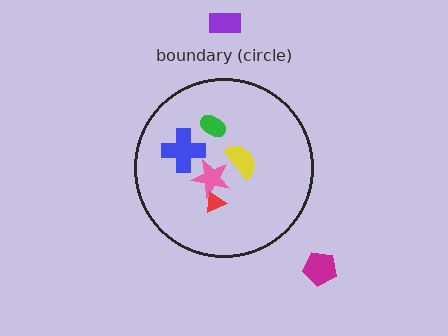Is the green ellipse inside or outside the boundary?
Inside.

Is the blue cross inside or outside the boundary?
Inside.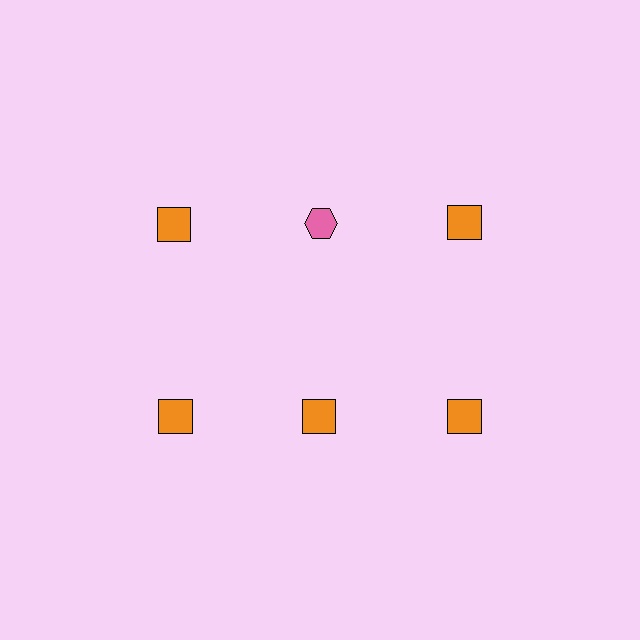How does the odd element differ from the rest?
It differs in both color (pink instead of orange) and shape (hexagon instead of square).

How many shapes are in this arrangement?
There are 6 shapes arranged in a grid pattern.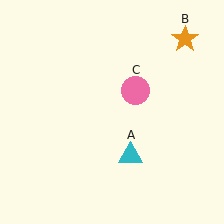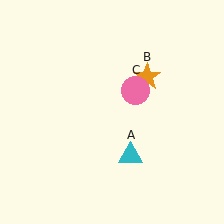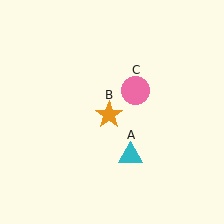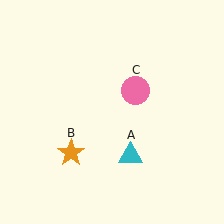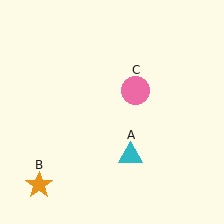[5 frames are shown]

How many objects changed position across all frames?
1 object changed position: orange star (object B).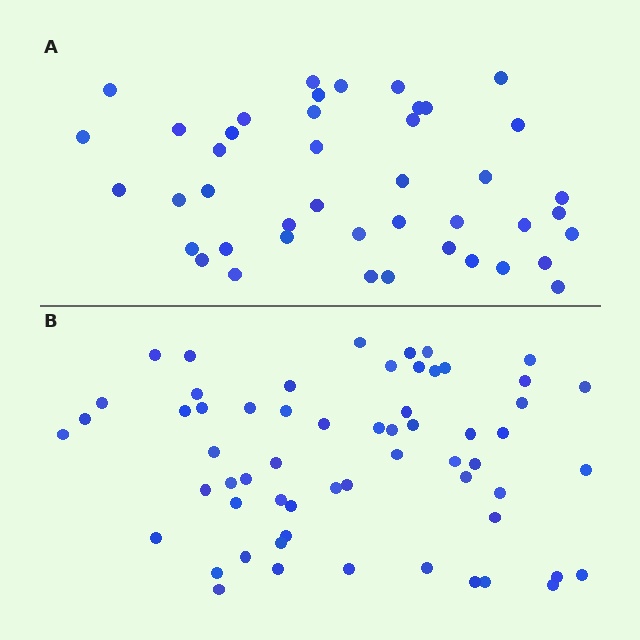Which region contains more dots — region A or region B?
Region B (the bottom region) has more dots.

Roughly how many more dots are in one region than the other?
Region B has approximately 15 more dots than region A.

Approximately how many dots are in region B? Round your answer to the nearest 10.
About 60 dots.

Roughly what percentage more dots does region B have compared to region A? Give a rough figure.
About 40% more.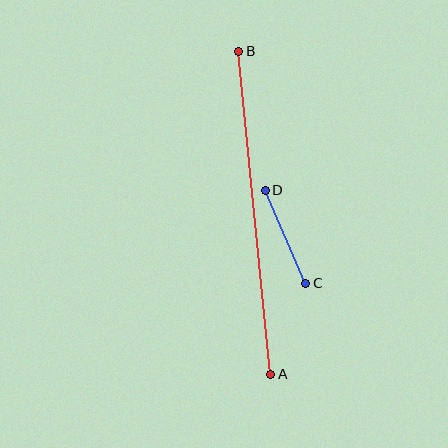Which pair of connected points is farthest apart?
Points A and B are farthest apart.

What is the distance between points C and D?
The distance is approximately 101 pixels.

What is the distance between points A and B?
The distance is approximately 324 pixels.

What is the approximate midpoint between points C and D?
The midpoint is at approximately (286, 237) pixels.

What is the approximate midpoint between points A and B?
The midpoint is at approximately (255, 213) pixels.